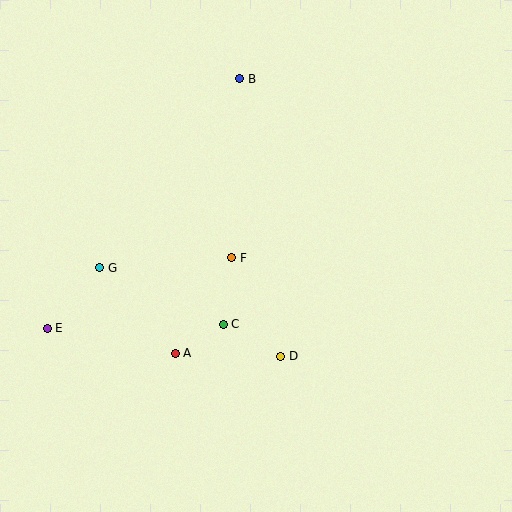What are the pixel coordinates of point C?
Point C is at (223, 324).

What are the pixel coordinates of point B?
Point B is at (240, 79).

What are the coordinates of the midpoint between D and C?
The midpoint between D and C is at (252, 340).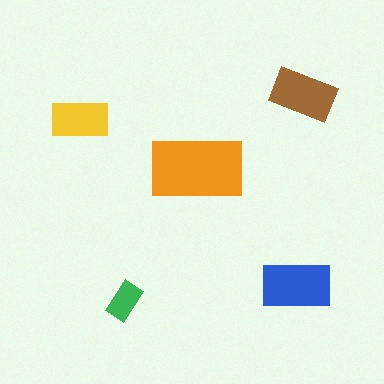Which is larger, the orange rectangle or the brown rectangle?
The orange one.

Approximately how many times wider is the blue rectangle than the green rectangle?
About 2 times wider.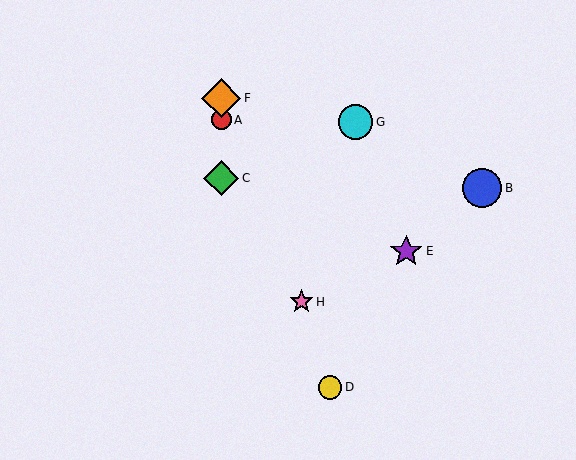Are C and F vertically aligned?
Yes, both are at x≈221.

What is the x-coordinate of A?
Object A is at x≈221.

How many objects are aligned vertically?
3 objects (A, C, F) are aligned vertically.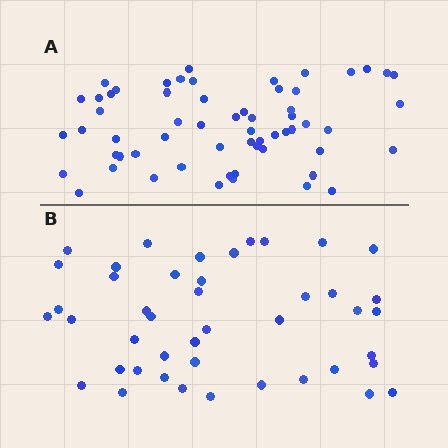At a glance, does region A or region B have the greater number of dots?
Region A (the top region) has more dots.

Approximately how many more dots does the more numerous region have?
Region A has approximately 15 more dots than region B.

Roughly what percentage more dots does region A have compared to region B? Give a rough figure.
About 35% more.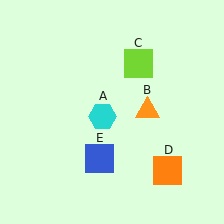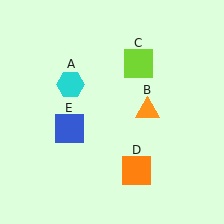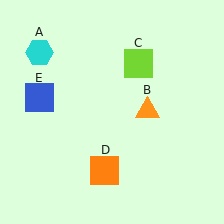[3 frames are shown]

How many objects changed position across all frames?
3 objects changed position: cyan hexagon (object A), orange square (object D), blue square (object E).